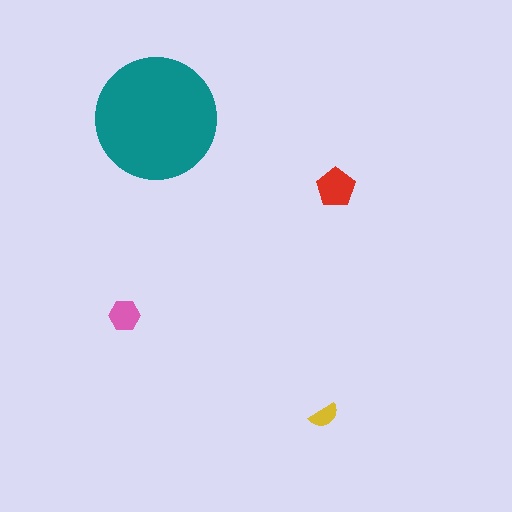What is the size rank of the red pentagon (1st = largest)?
2nd.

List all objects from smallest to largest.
The yellow semicircle, the pink hexagon, the red pentagon, the teal circle.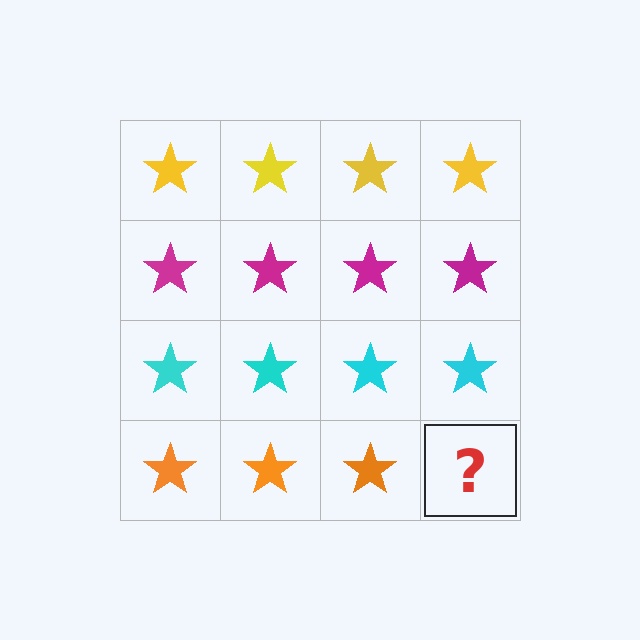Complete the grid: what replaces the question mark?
The question mark should be replaced with an orange star.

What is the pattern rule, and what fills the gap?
The rule is that each row has a consistent color. The gap should be filled with an orange star.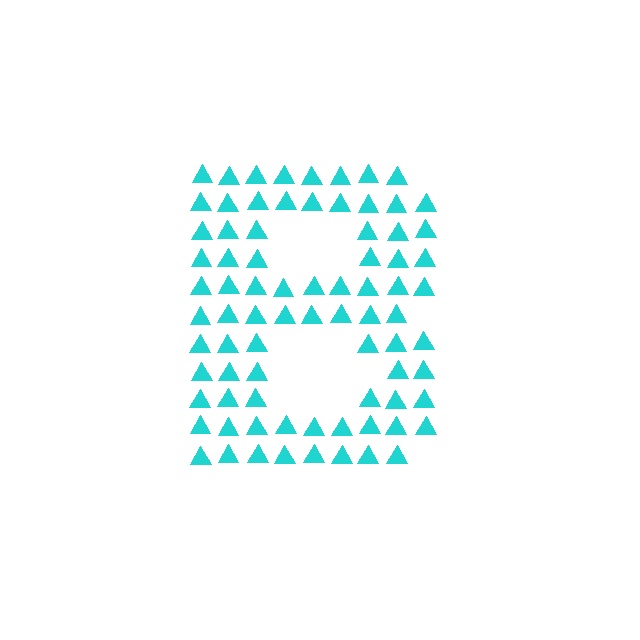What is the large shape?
The large shape is the letter B.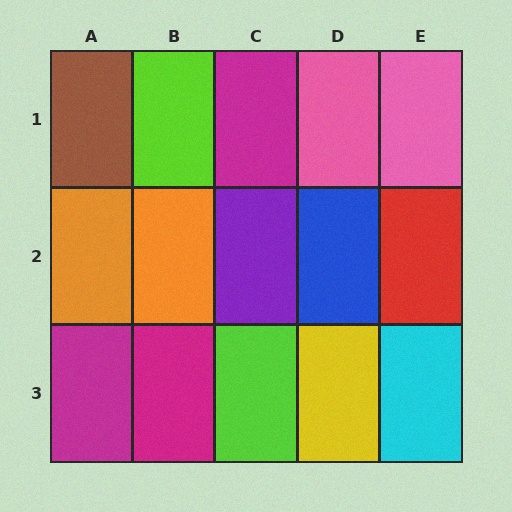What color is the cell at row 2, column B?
Orange.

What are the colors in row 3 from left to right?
Magenta, magenta, lime, yellow, cyan.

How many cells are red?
1 cell is red.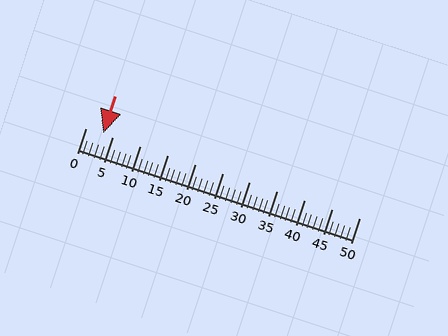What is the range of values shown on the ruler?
The ruler shows values from 0 to 50.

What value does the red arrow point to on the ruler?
The red arrow points to approximately 3.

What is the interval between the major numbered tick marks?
The major tick marks are spaced 5 units apart.